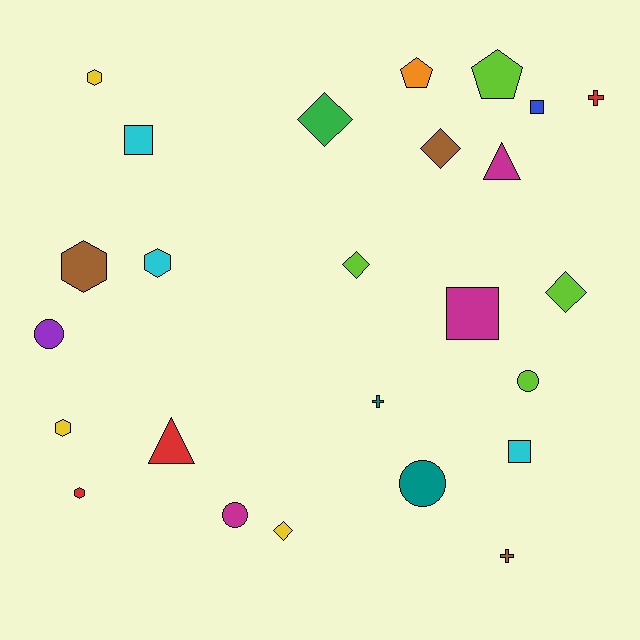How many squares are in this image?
There are 4 squares.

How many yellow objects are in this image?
There are 3 yellow objects.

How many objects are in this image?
There are 25 objects.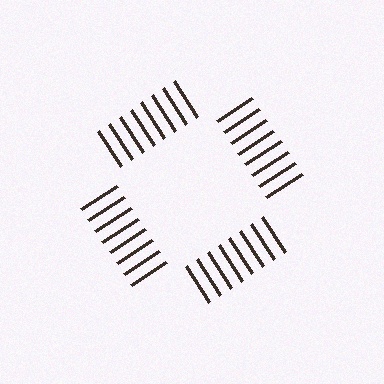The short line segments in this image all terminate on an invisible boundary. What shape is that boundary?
An illusory square — the line segments terminate on its edges but no continuous stroke is drawn.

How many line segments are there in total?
32 — 8 along each of the 4 edges.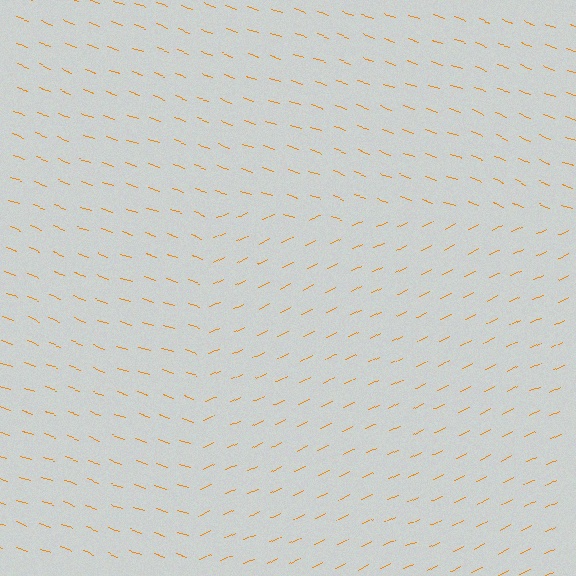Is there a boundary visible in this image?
Yes, there is a texture boundary formed by a change in line orientation.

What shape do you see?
I see a rectangle.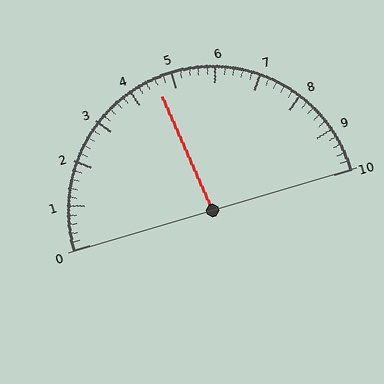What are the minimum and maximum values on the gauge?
The gauge ranges from 0 to 10.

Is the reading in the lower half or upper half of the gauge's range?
The reading is in the lower half of the range (0 to 10).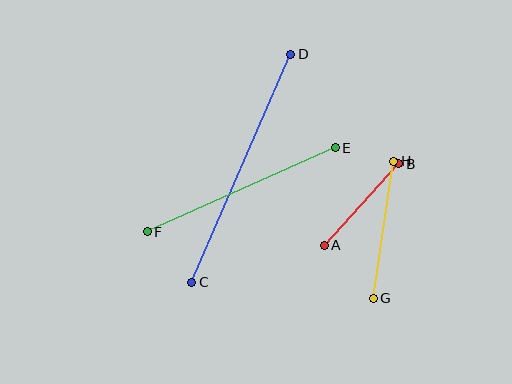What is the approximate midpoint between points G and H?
The midpoint is at approximately (383, 230) pixels.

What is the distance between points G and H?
The distance is approximately 139 pixels.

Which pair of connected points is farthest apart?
Points C and D are farthest apart.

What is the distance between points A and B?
The distance is approximately 110 pixels.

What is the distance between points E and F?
The distance is approximately 206 pixels.